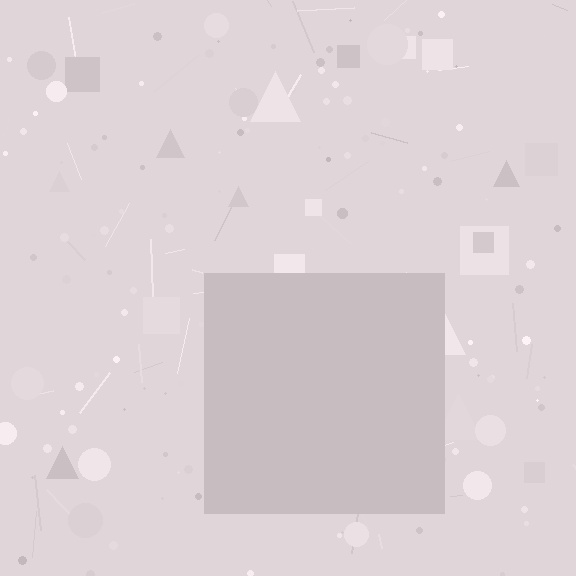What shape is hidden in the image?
A square is hidden in the image.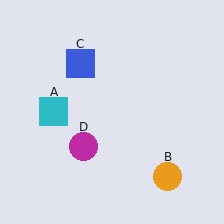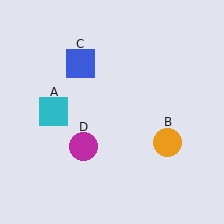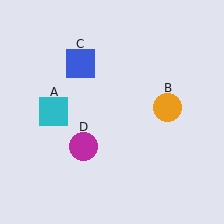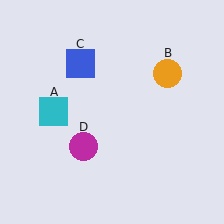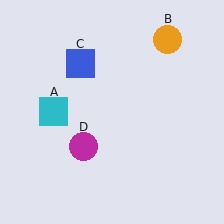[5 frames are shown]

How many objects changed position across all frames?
1 object changed position: orange circle (object B).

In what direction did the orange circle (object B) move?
The orange circle (object B) moved up.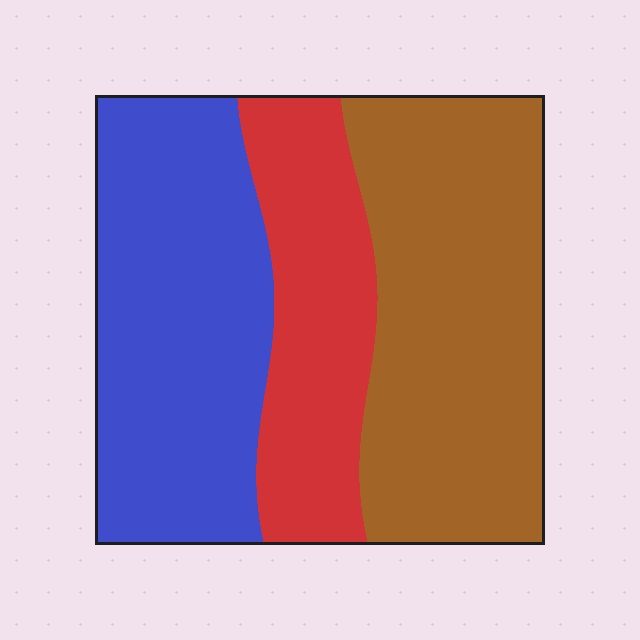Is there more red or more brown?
Brown.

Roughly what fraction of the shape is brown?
Brown covers about 40% of the shape.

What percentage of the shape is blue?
Blue covers around 35% of the shape.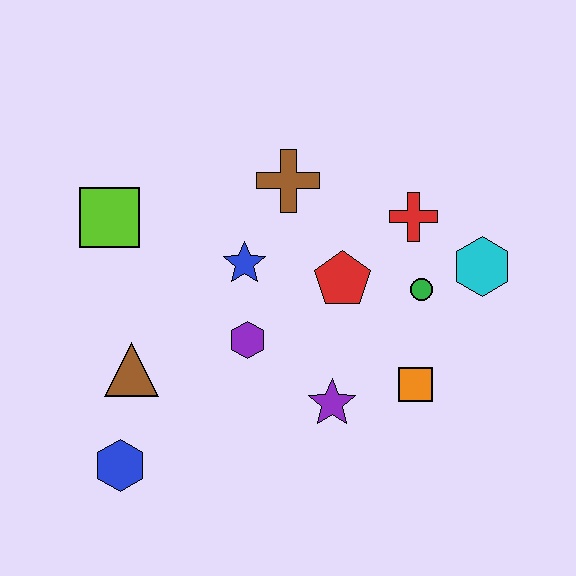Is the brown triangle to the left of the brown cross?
Yes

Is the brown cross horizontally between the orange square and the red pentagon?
No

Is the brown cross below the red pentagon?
No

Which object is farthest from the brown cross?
The blue hexagon is farthest from the brown cross.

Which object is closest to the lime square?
The blue star is closest to the lime square.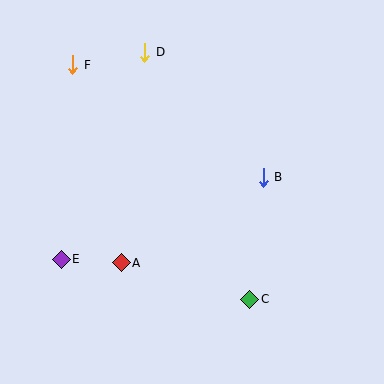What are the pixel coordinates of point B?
Point B is at (263, 177).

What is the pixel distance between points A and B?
The distance between A and B is 165 pixels.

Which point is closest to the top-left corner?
Point F is closest to the top-left corner.